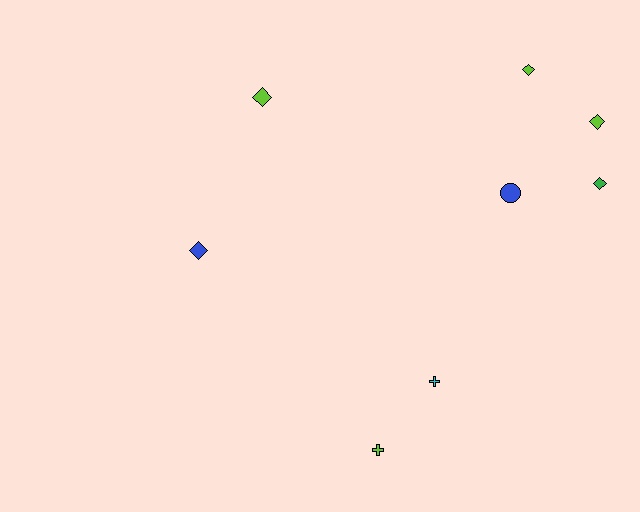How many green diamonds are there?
There is 1 green diamond.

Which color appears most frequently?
Lime, with 4 objects.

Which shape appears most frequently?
Diamond, with 5 objects.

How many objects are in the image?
There are 8 objects.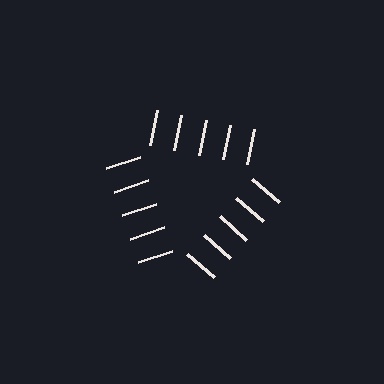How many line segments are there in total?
15 — 5 along each of the 3 edges.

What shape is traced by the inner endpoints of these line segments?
An illusory triangle — the line segments terminate on its edges but no continuous stroke is drawn.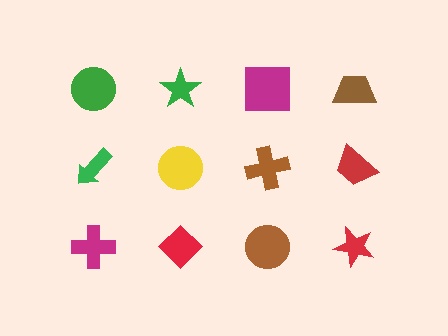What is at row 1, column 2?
A green star.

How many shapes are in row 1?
4 shapes.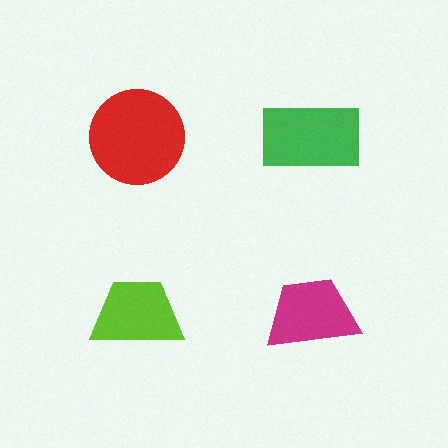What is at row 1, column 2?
A green rectangle.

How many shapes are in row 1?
2 shapes.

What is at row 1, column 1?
A red circle.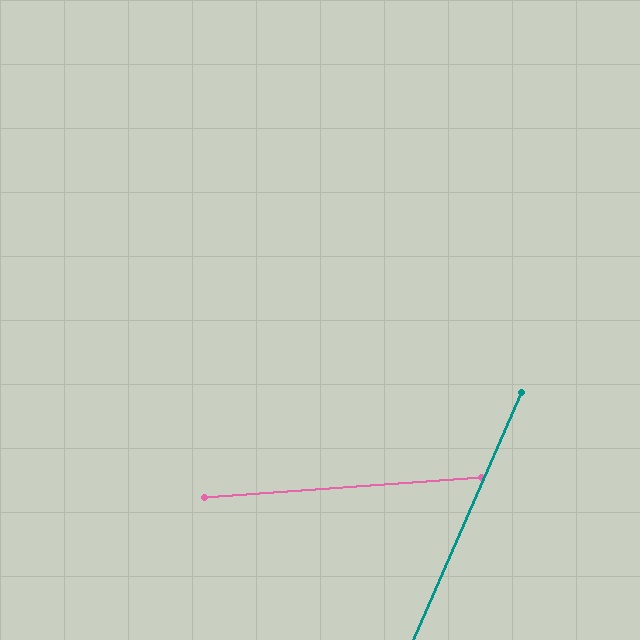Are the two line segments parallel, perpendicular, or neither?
Neither parallel nor perpendicular — they differ by about 62°.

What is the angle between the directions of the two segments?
Approximately 62 degrees.